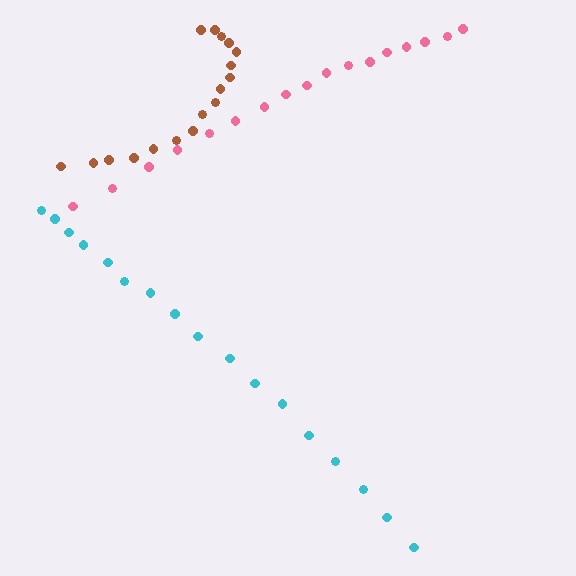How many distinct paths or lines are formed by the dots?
There are 3 distinct paths.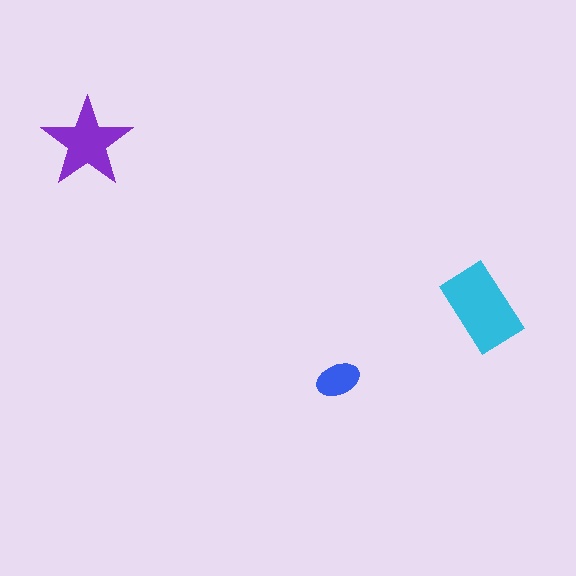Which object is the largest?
The cyan rectangle.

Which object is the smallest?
The blue ellipse.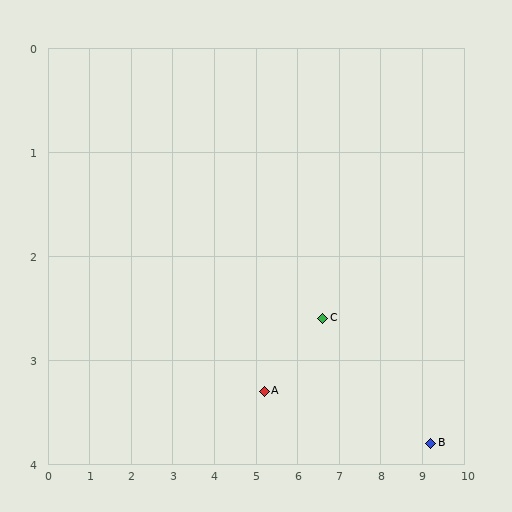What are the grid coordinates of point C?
Point C is at approximately (6.6, 2.6).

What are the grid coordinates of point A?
Point A is at approximately (5.2, 3.3).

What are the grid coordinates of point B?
Point B is at approximately (9.2, 3.8).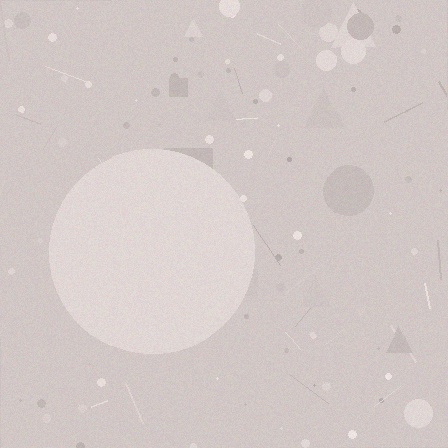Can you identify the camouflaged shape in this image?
The camouflaged shape is a circle.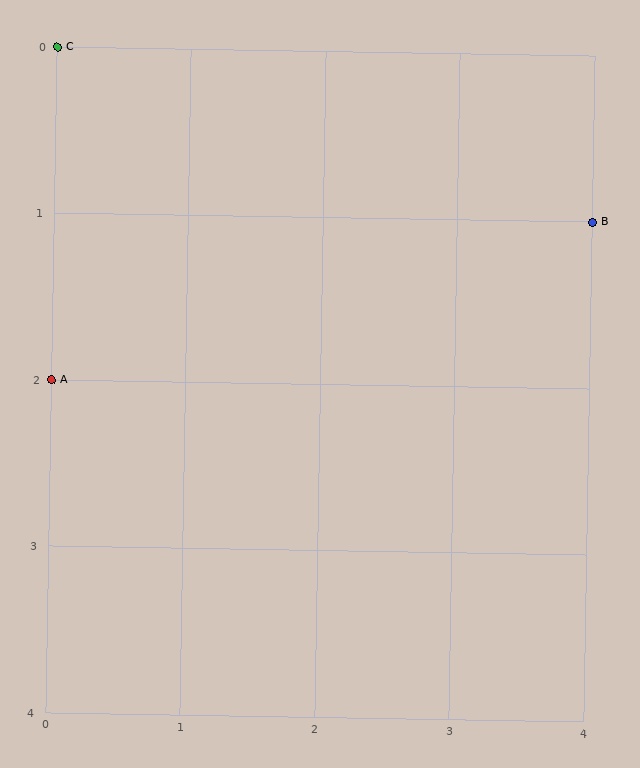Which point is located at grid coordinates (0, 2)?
Point A is at (0, 2).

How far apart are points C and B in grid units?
Points C and B are 4 columns and 1 row apart (about 4.1 grid units diagonally).